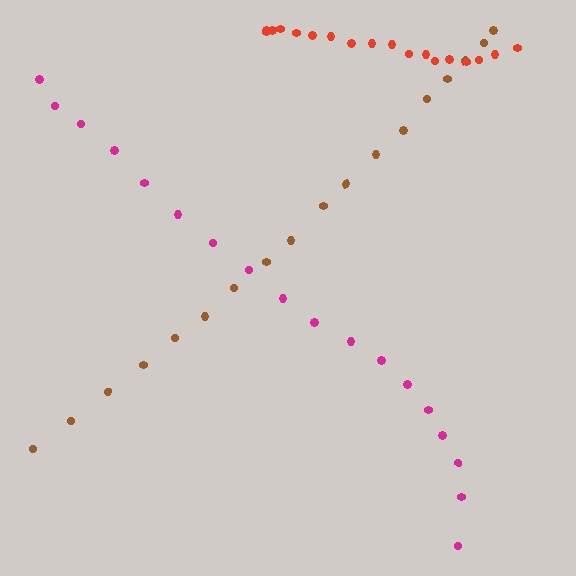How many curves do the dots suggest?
There are 3 distinct paths.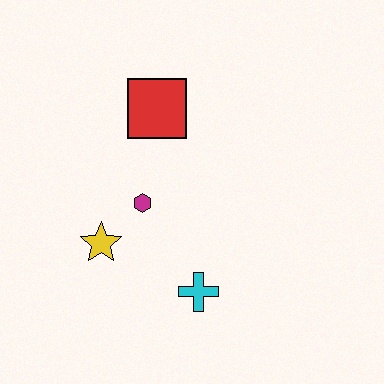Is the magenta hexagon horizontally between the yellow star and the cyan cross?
Yes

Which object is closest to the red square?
The magenta hexagon is closest to the red square.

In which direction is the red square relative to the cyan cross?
The red square is above the cyan cross.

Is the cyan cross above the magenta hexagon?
No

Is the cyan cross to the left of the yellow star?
No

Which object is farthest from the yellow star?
The red square is farthest from the yellow star.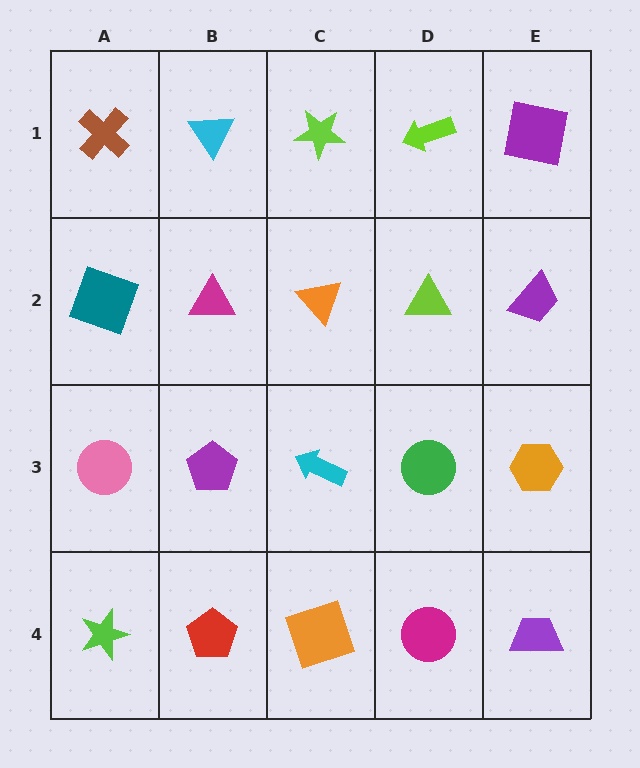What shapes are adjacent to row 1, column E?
A purple trapezoid (row 2, column E), a lime arrow (row 1, column D).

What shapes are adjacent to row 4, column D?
A green circle (row 3, column D), an orange square (row 4, column C), a purple trapezoid (row 4, column E).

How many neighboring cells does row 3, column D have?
4.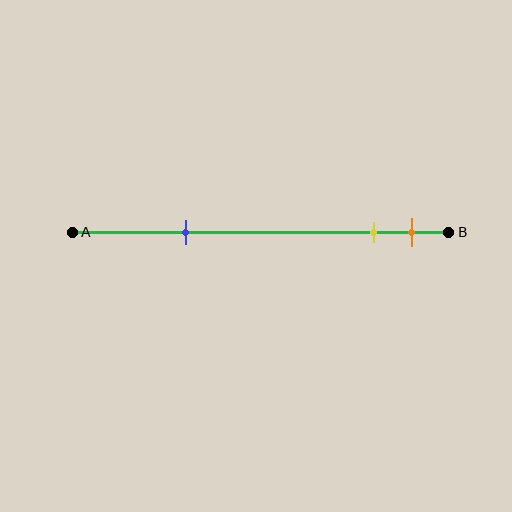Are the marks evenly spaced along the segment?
No, the marks are not evenly spaced.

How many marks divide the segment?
There are 3 marks dividing the segment.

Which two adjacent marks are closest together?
The yellow and orange marks are the closest adjacent pair.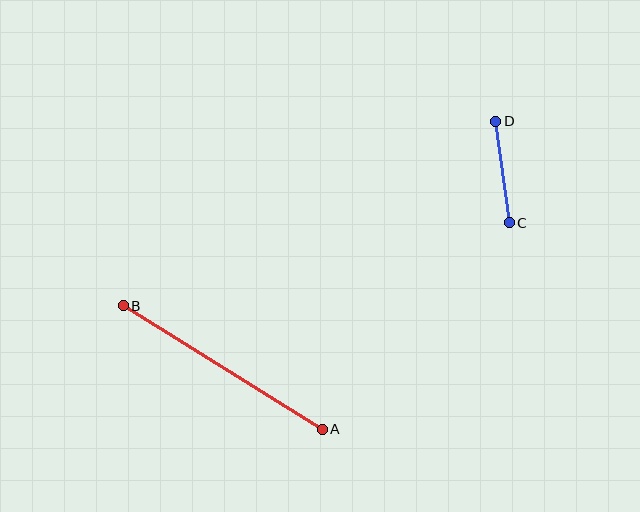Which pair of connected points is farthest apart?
Points A and B are farthest apart.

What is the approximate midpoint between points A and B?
The midpoint is at approximately (223, 367) pixels.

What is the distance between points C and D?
The distance is approximately 102 pixels.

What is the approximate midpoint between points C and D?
The midpoint is at approximately (503, 172) pixels.